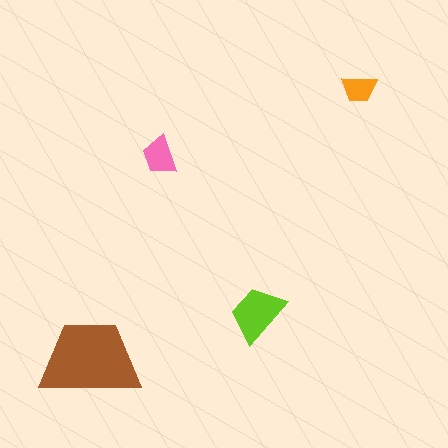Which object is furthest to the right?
The orange trapezoid is rightmost.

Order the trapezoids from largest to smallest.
the brown one, the lime one, the pink one, the orange one.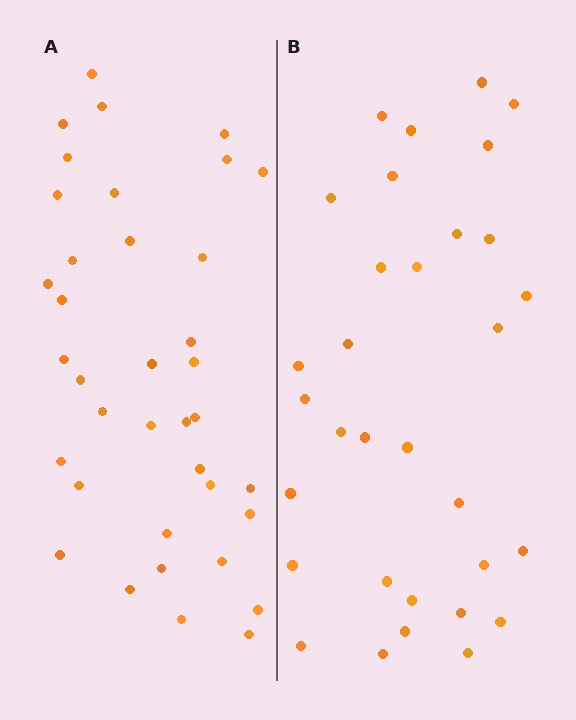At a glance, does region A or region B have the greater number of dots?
Region A (the left region) has more dots.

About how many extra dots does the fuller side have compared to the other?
Region A has about 5 more dots than region B.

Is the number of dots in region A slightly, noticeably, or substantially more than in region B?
Region A has only slightly more — the two regions are fairly close. The ratio is roughly 1.2 to 1.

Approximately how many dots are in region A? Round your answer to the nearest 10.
About 40 dots. (The exact count is 37, which rounds to 40.)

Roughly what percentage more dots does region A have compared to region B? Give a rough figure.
About 15% more.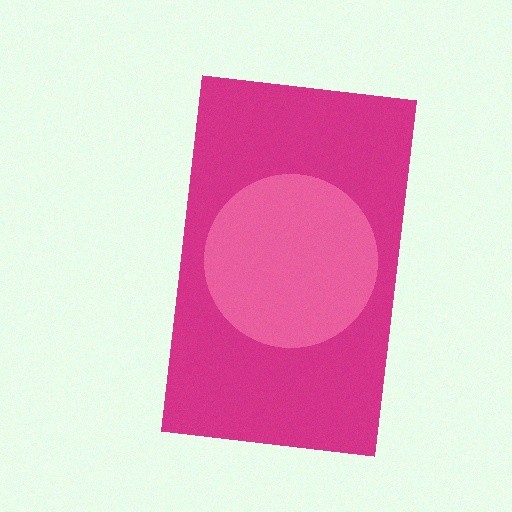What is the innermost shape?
The pink circle.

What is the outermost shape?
The magenta rectangle.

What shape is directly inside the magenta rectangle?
The pink circle.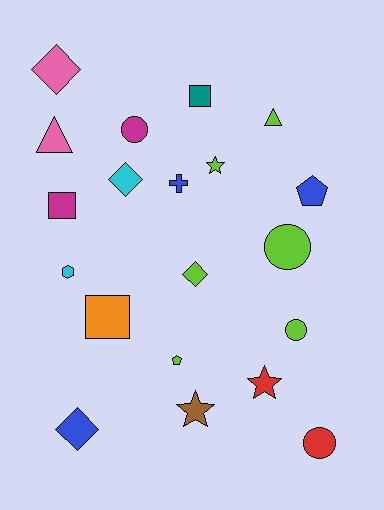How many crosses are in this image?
There is 1 cross.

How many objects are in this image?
There are 20 objects.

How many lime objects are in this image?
There are 6 lime objects.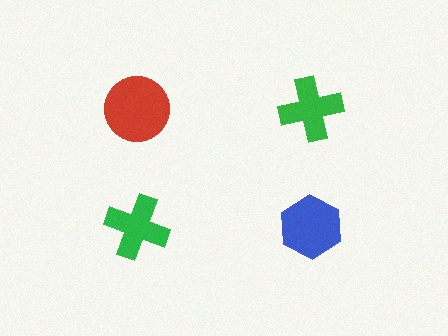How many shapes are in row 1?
2 shapes.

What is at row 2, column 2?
A blue hexagon.